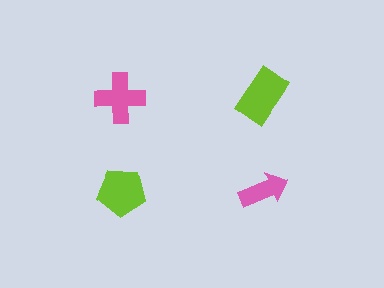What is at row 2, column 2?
A pink arrow.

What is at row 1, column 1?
A pink cross.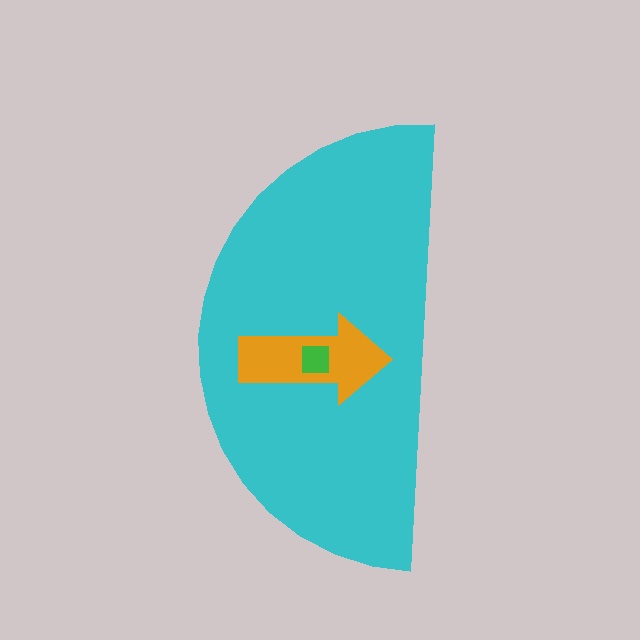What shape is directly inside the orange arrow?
The green square.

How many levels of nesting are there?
3.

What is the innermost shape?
The green square.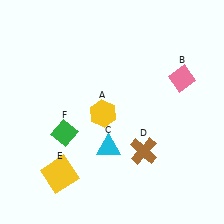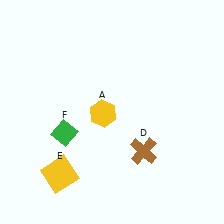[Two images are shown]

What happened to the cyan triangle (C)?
The cyan triangle (C) was removed in Image 2. It was in the bottom-left area of Image 1.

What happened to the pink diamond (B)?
The pink diamond (B) was removed in Image 2. It was in the top-right area of Image 1.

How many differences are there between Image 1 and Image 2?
There are 2 differences between the two images.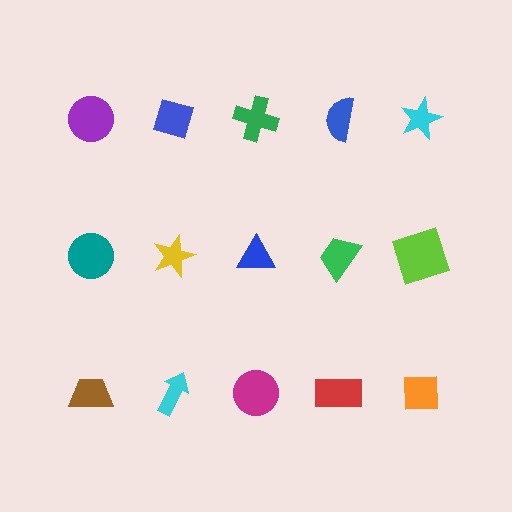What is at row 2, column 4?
A green trapezoid.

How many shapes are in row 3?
5 shapes.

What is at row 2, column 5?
A lime square.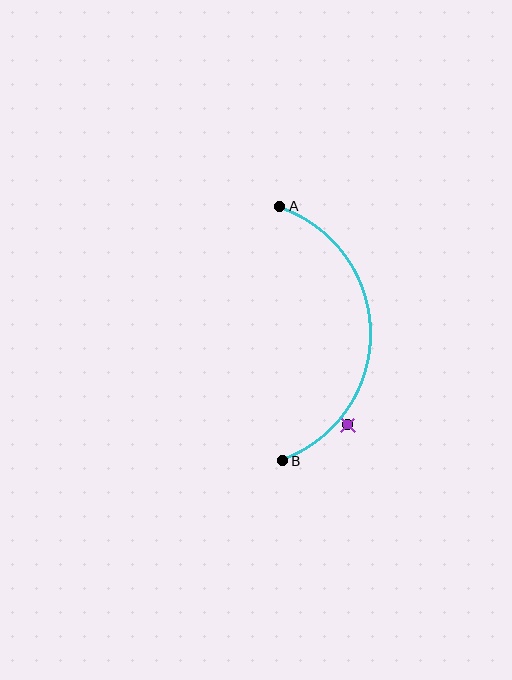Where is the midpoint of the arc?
The arc midpoint is the point on the curve farthest from the straight line joining A and B. It sits to the right of that line.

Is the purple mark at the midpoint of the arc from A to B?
No — the purple mark does not lie on the arc at all. It sits slightly outside the curve.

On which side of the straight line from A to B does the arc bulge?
The arc bulges to the right of the straight line connecting A and B.